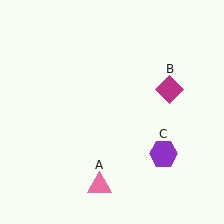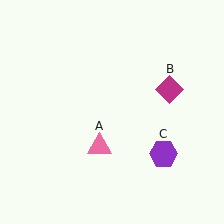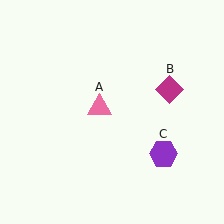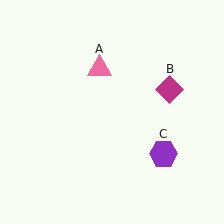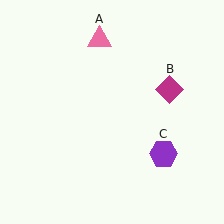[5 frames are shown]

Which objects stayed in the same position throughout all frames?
Magenta diamond (object B) and purple hexagon (object C) remained stationary.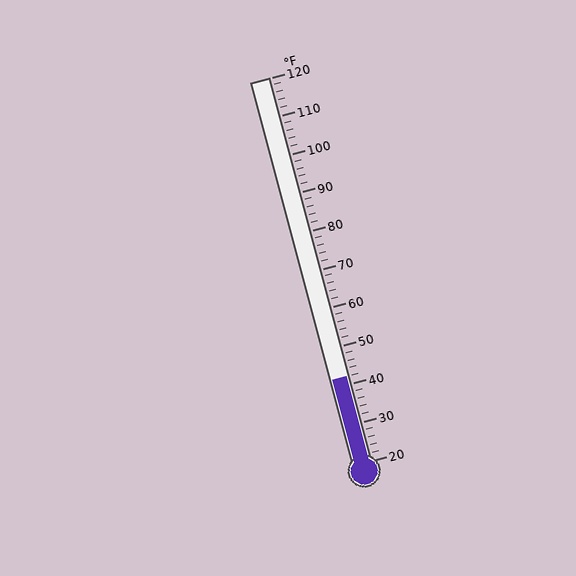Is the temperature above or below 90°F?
The temperature is below 90°F.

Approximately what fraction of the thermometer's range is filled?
The thermometer is filled to approximately 20% of its range.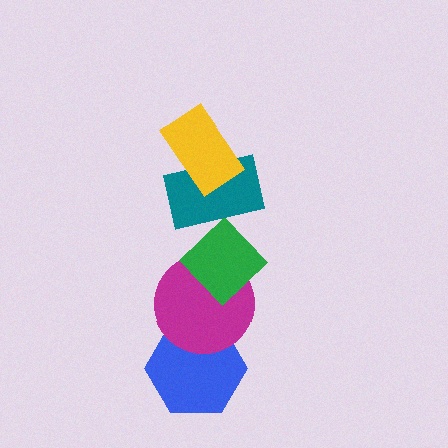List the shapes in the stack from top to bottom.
From top to bottom: the yellow rectangle, the teal rectangle, the green diamond, the magenta circle, the blue hexagon.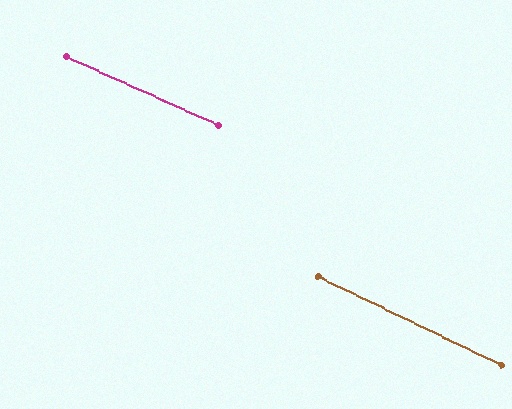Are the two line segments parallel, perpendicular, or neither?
Parallel — their directions differ by only 1.5°.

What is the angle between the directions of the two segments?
Approximately 2 degrees.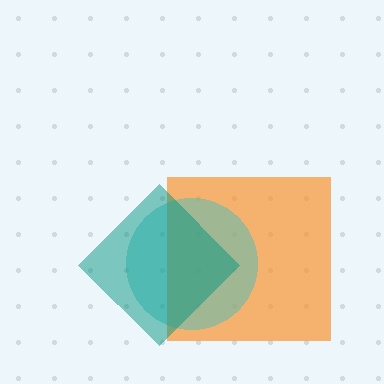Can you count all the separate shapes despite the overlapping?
Yes, there are 3 separate shapes.